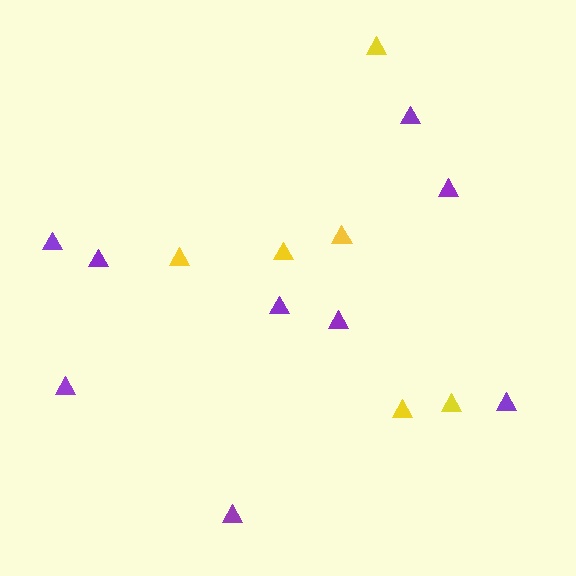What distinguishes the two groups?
There are 2 groups: one group of yellow triangles (6) and one group of purple triangles (9).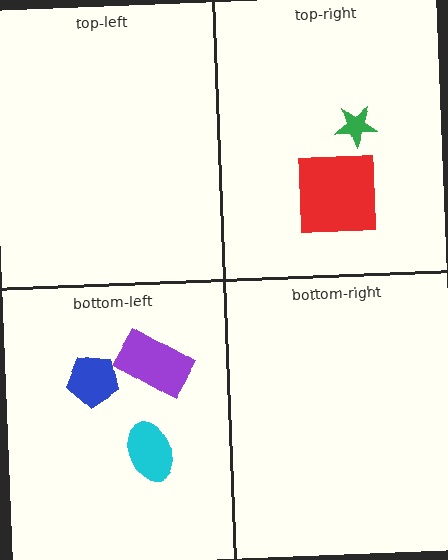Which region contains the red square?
The top-right region.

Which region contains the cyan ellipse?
The bottom-left region.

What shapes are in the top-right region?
The green star, the red square.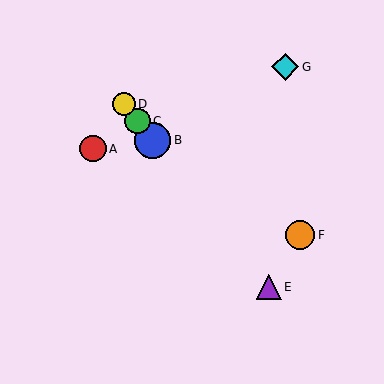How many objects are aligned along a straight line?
4 objects (B, C, D, E) are aligned along a straight line.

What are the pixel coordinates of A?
Object A is at (93, 149).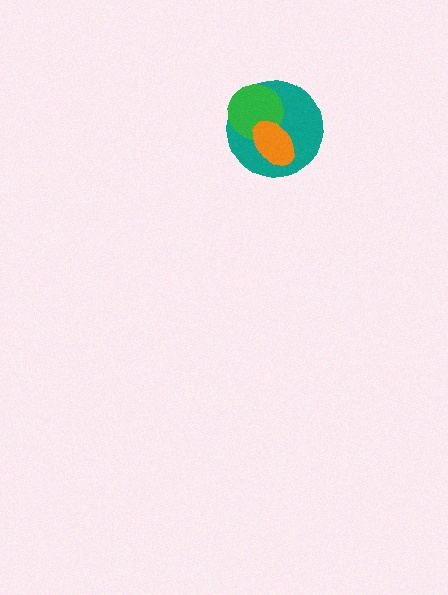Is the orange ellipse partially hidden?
No, no other shape covers it.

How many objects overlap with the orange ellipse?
2 objects overlap with the orange ellipse.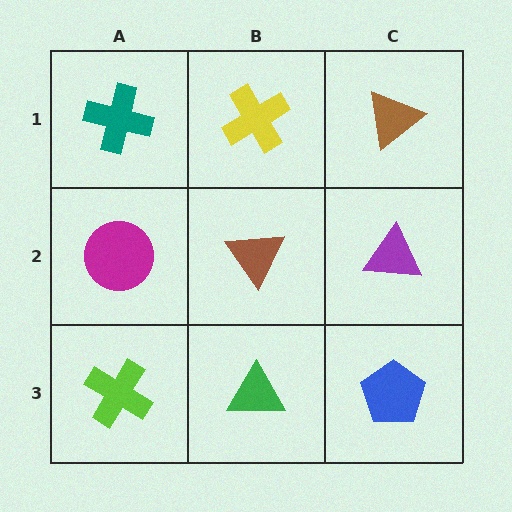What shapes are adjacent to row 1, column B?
A brown triangle (row 2, column B), a teal cross (row 1, column A), a brown triangle (row 1, column C).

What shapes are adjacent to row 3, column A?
A magenta circle (row 2, column A), a green triangle (row 3, column B).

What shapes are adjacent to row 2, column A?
A teal cross (row 1, column A), a lime cross (row 3, column A), a brown triangle (row 2, column B).